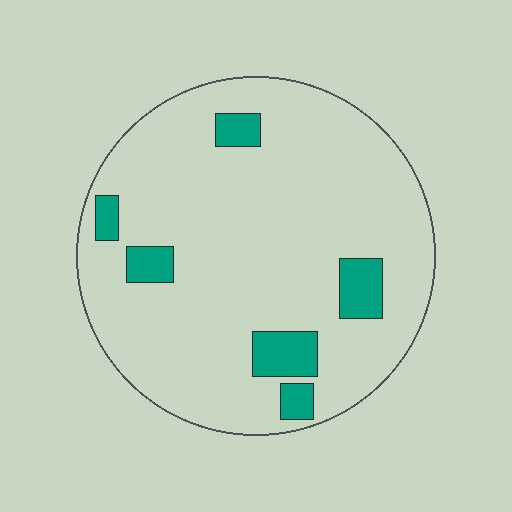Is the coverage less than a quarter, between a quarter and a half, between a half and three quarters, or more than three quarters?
Less than a quarter.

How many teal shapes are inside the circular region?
6.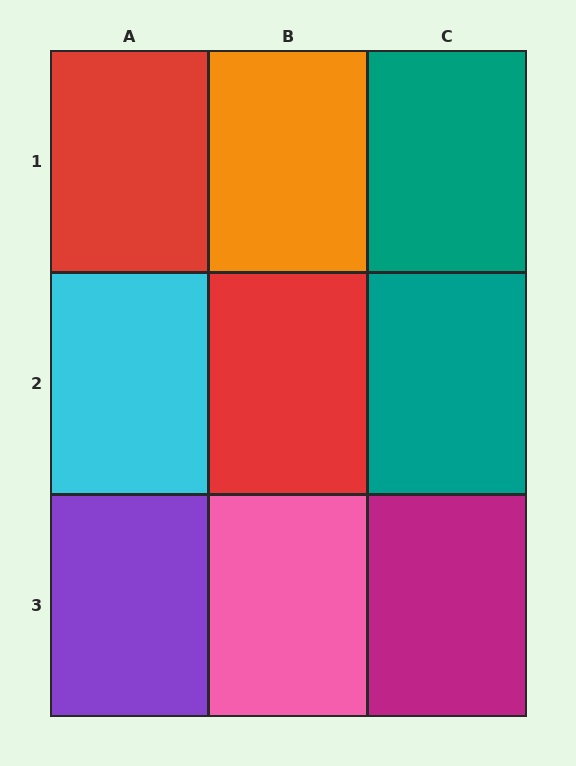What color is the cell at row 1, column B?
Orange.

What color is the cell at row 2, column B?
Red.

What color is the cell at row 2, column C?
Teal.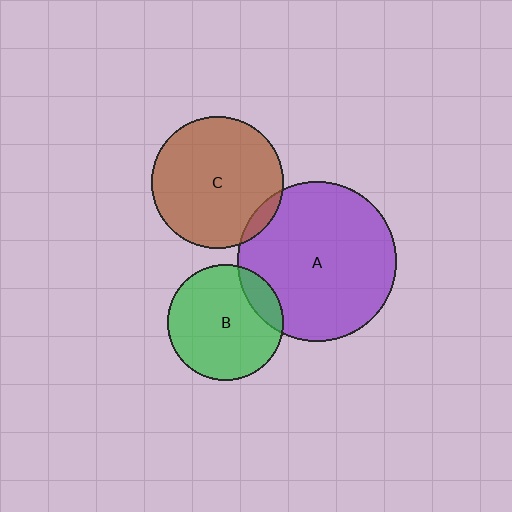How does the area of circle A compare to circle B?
Approximately 1.9 times.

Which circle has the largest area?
Circle A (purple).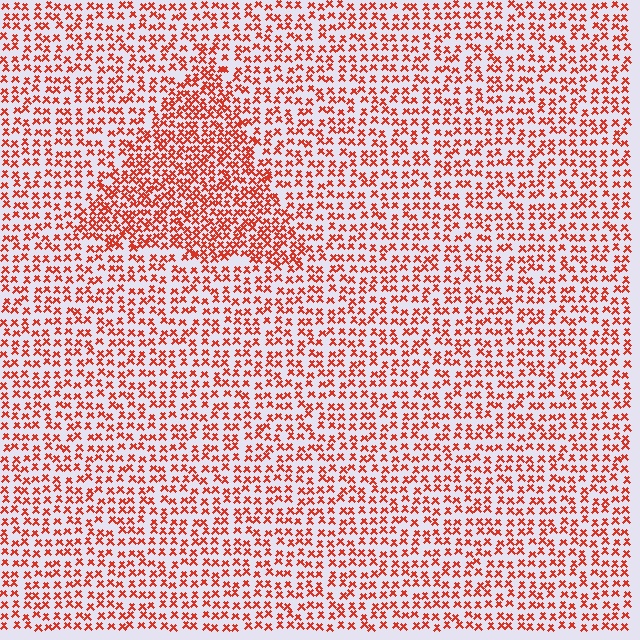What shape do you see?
I see a triangle.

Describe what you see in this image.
The image contains small red elements arranged at two different densities. A triangle-shaped region is visible where the elements are more densely packed than the surrounding area.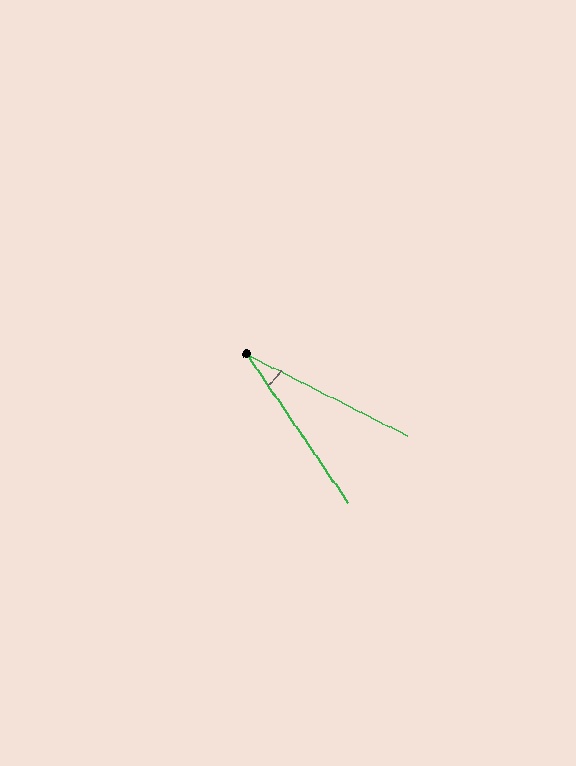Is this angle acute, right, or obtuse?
It is acute.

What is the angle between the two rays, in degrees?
Approximately 29 degrees.